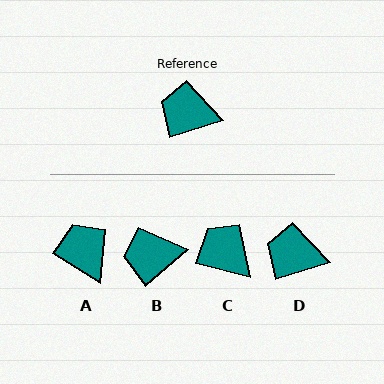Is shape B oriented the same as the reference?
No, it is off by about 23 degrees.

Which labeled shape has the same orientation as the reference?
D.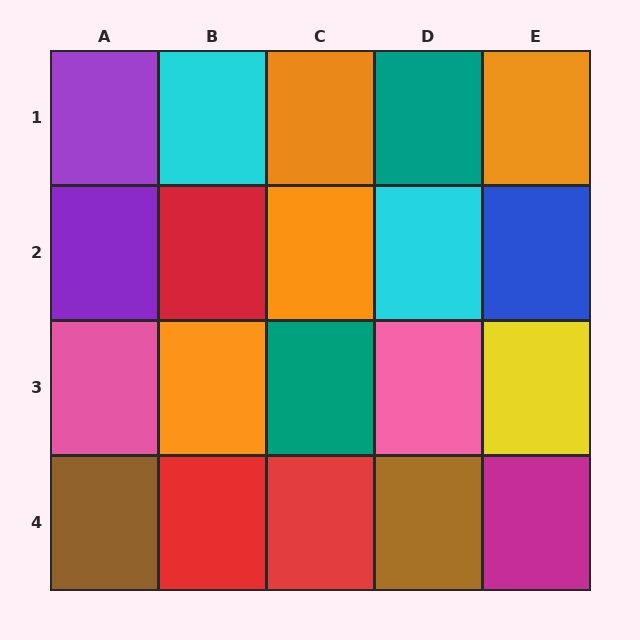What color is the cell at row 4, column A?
Brown.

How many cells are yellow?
1 cell is yellow.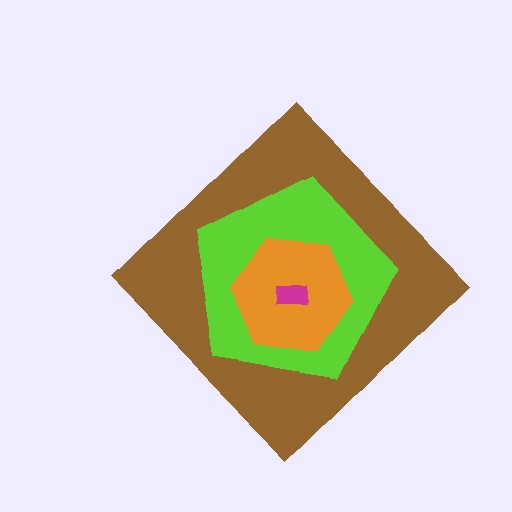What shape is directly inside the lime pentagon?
The orange hexagon.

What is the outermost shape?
The brown diamond.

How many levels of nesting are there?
4.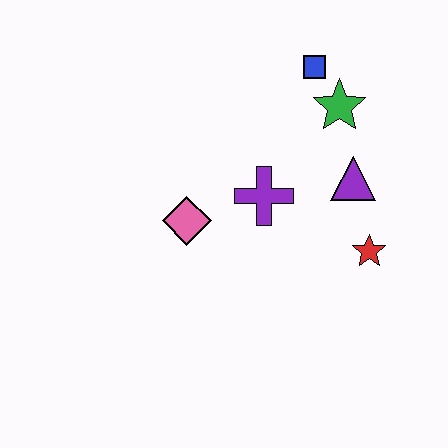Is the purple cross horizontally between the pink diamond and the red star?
Yes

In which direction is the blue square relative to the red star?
The blue square is above the red star.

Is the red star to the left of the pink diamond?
No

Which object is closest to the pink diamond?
The purple cross is closest to the pink diamond.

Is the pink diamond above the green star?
No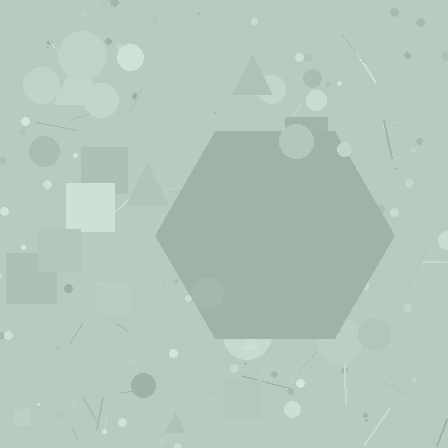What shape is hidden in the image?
A hexagon is hidden in the image.